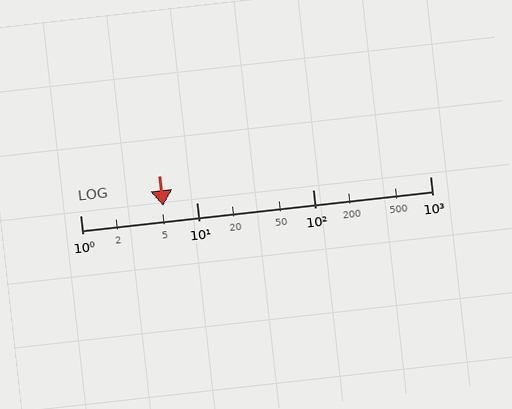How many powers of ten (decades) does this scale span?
The scale spans 3 decades, from 1 to 1000.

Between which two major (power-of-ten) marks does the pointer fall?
The pointer is between 1 and 10.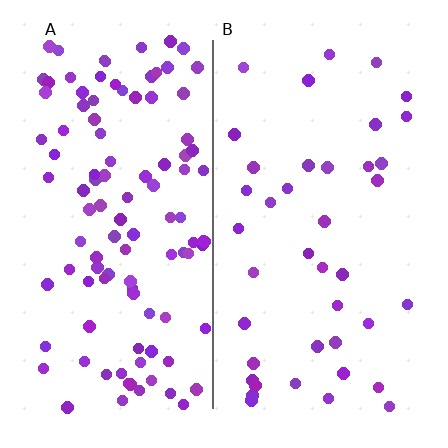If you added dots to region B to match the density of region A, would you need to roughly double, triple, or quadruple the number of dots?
Approximately triple.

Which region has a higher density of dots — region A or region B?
A (the left).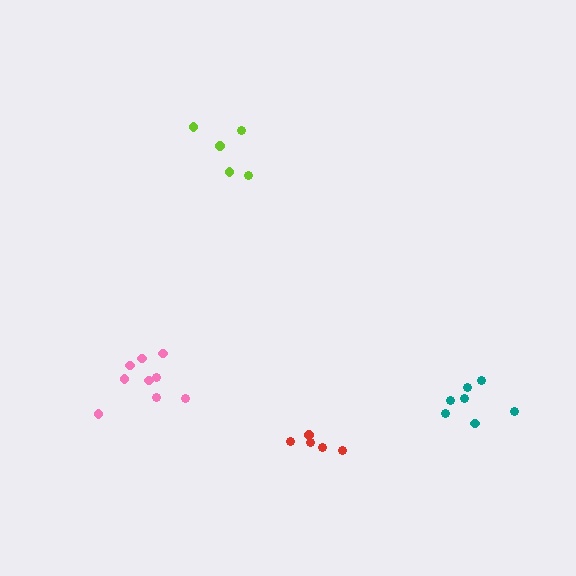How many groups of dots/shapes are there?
There are 4 groups.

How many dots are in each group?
Group 1: 9 dots, Group 2: 5 dots, Group 3: 7 dots, Group 4: 5 dots (26 total).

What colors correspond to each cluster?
The clusters are colored: pink, lime, teal, red.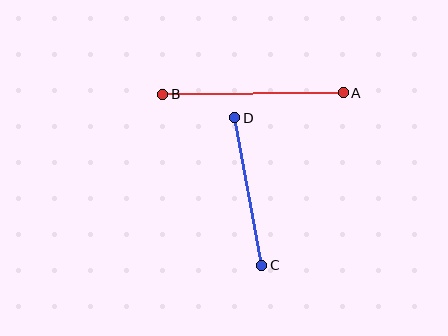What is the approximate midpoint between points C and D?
The midpoint is at approximately (248, 192) pixels.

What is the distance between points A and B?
The distance is approximately 180 pixels.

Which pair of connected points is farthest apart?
Points A and B are farthest apart.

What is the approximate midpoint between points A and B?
The midpoint is at approximately (253, 94) pixels.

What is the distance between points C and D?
The distance is approximately 150 pixels.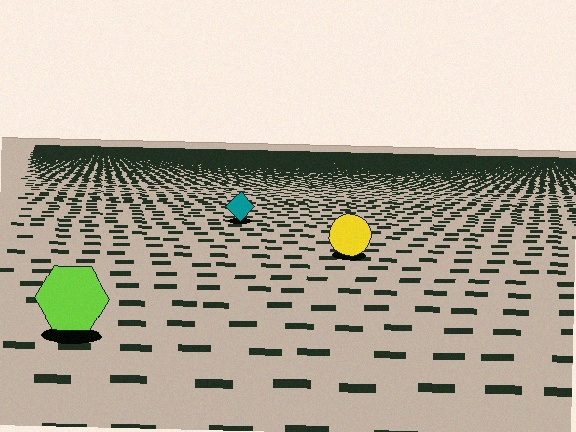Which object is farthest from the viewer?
The teal diamond is farthest from the viewer. It appears smaller and the ground texture around it is denser.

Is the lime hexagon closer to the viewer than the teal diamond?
Yes. The lime hexagon is closer — you can tell from the texture gradient: the ground texture is coarser near it.